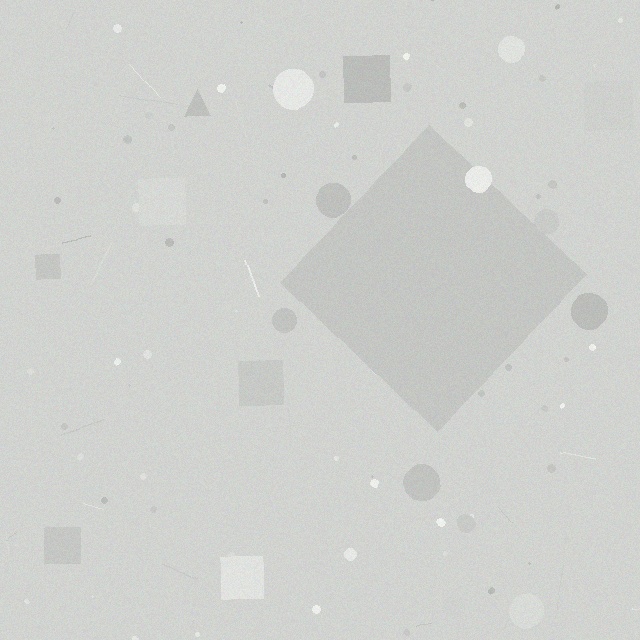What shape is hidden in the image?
A diamond is hidden in the image.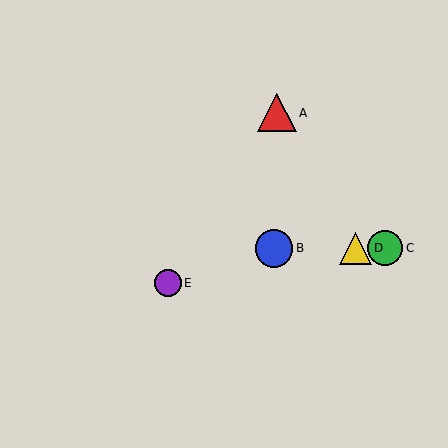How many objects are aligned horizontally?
3 objects (B, C, D) are aligned horizontally.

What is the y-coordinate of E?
Object E is at y≈283.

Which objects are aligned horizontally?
Objects B, C, D are aligned horizontally.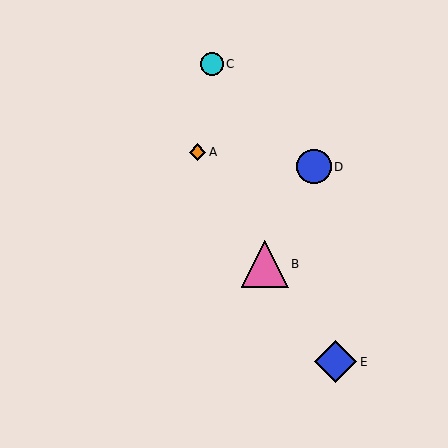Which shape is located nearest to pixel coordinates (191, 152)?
The orange diamond (labeled A) at (198, 152) is nearest to that location.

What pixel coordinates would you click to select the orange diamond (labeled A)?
Click at (198, 152) to select the orange diamond A.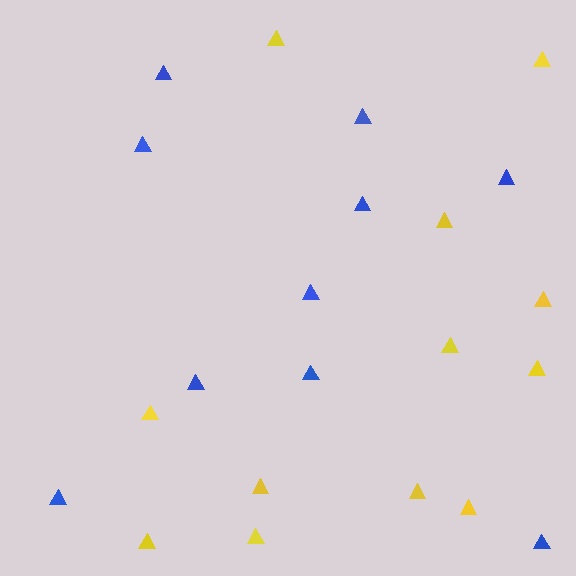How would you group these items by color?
There are 2 groups: one group of blue triangles (10) and one group of yellow triangles (12).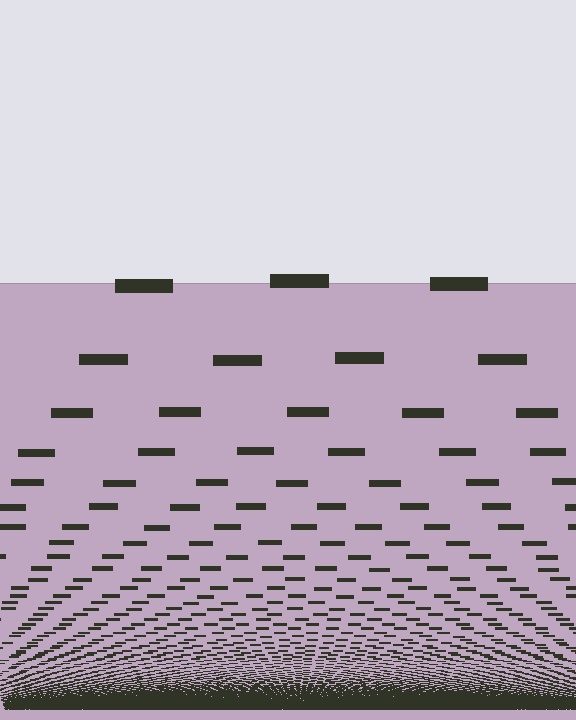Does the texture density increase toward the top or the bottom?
Density increases toward the bottom.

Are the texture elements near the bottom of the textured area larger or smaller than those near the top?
Smaller. The gradient is inverted — elements near the bottom are smaller and denser.